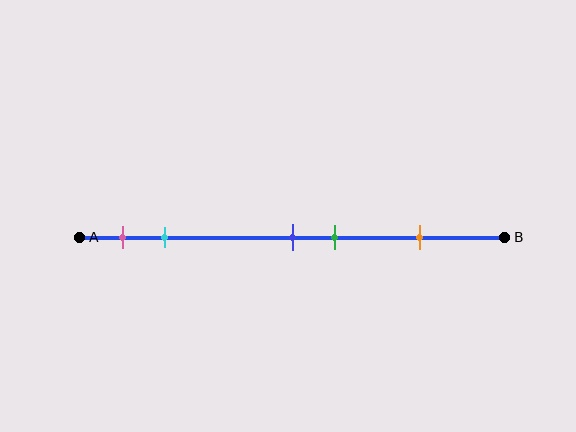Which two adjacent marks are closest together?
The blue and green marks are the closest adjacent pair.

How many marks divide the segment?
There are 5 marks dividing the segment.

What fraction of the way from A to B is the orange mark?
The orange mark is approximately 80% (0.8) of the way from A to B.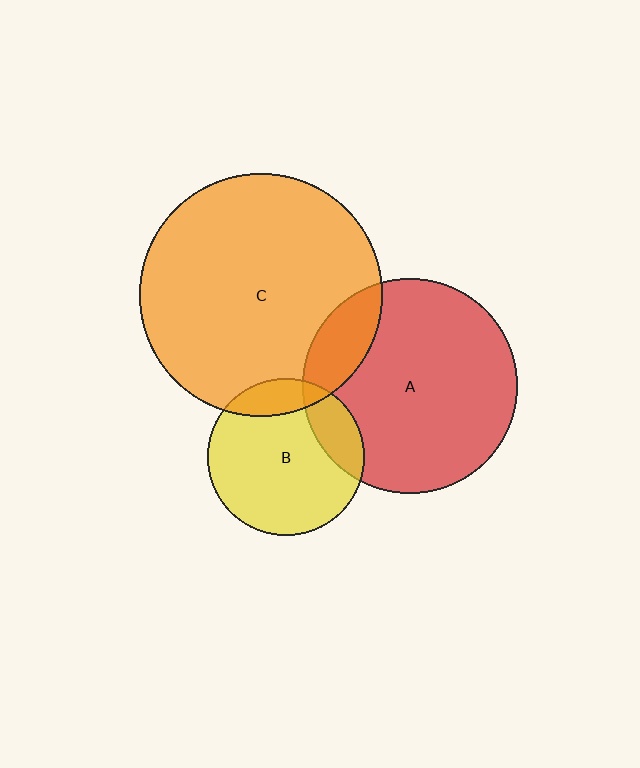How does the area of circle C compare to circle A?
Approximately 1.3 times.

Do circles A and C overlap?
Yes.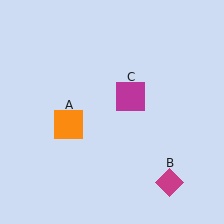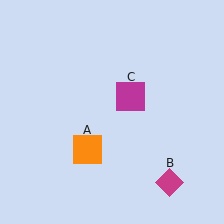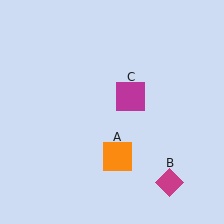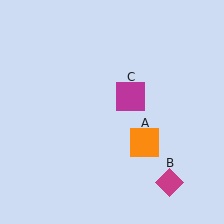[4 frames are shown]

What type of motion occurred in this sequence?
The orange square (object A) rotated counterclockwise around the center of the scene.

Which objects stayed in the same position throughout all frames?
Magenta diamond (object B) and magenta square (object C) remained stationary.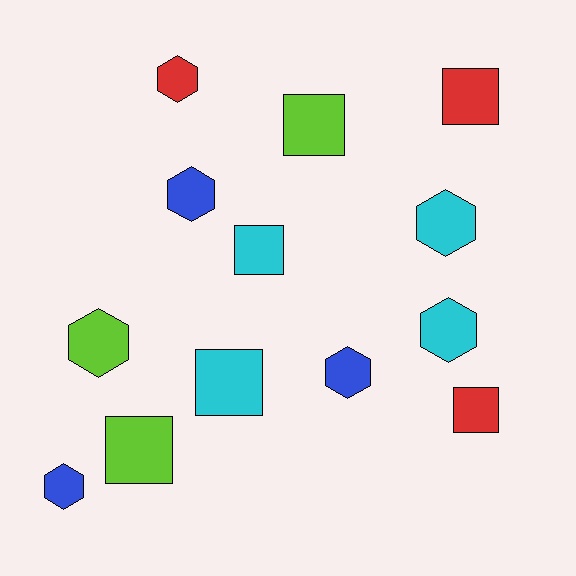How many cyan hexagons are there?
There are 2 cyan hexagons.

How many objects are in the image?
There are 13 objects.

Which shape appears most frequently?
Hexagon, with 7 objects.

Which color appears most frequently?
Cyan, with 4 objects.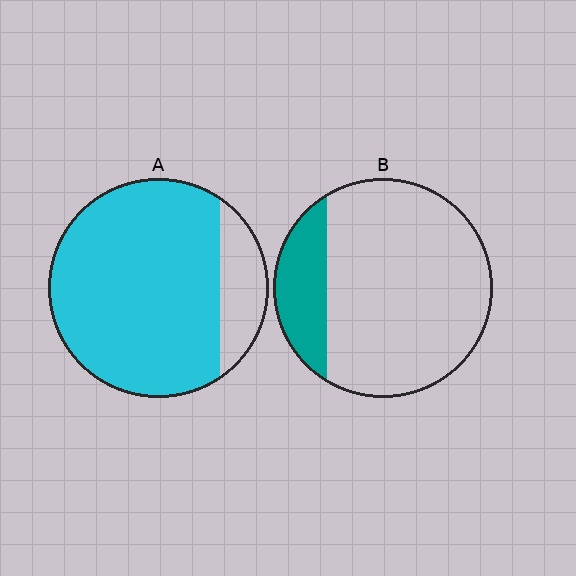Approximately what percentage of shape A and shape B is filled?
A is approximately 85% and B is approximately 20%.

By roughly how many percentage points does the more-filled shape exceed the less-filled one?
By roughly 65 percentage points (A over B).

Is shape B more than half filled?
No.